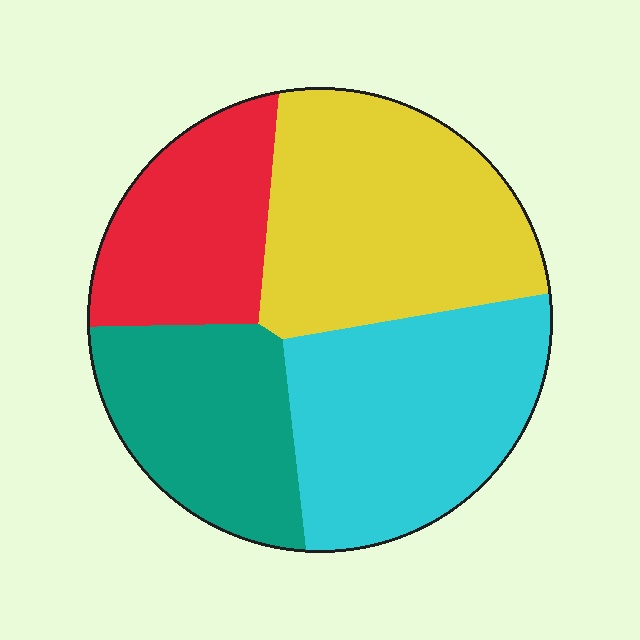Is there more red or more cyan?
Cyan.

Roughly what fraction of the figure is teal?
Teal takes up about one fifth (1/5) of the figure.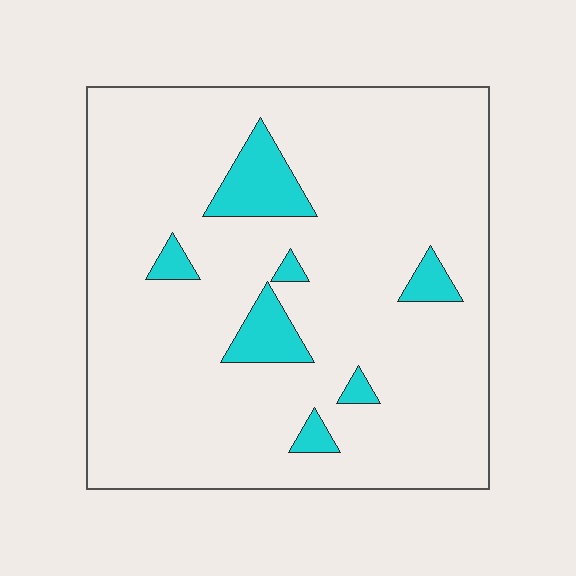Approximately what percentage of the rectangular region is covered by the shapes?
Approximately 10%.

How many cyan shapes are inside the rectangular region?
7.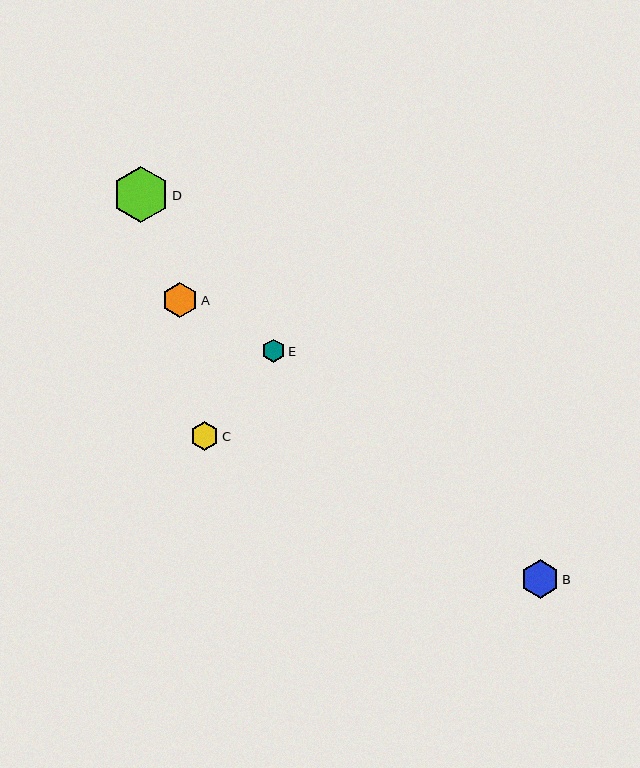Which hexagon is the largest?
Hexagon D is the largest with a size of approximately 56 pixels.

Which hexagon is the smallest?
Hexagon E is the smallest with a size of approximately 23 pixels.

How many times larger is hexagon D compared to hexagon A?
Hexagon D is approximately 1.6 times the size of hexagon A.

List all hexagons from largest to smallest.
From largest to smallest: D, B, A, C, E.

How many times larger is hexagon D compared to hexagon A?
Hexagon D is approximately 1.6 times the size of hexagon A.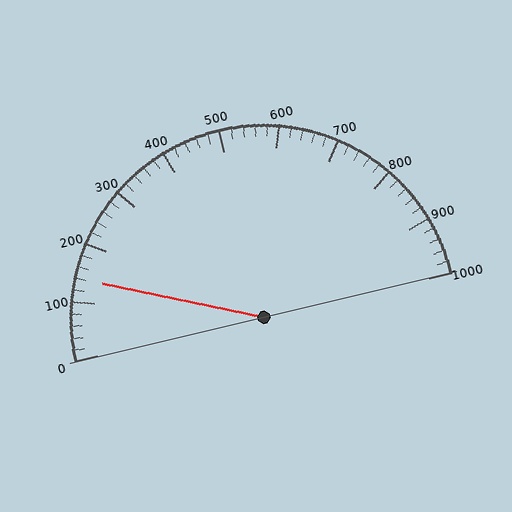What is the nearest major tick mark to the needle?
The nearest major tick mark is 100.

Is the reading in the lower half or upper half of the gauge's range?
The reading is in the lower half of the range (0 to 1000).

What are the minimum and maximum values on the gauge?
The gauge ranges from 0 to 1000.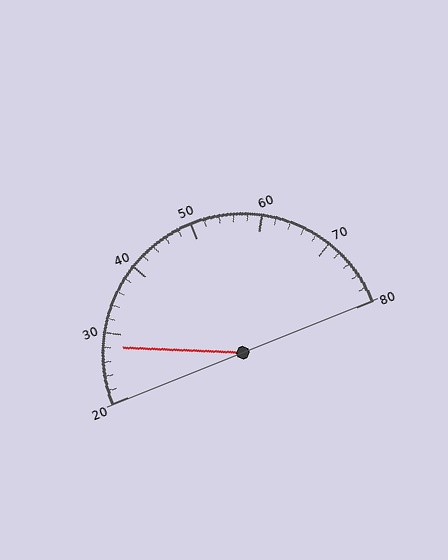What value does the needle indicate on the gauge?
The needle indicates approximately 28.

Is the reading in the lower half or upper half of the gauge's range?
The reading is in the lower half of the range (20 to 80).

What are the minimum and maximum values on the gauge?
The gauge ranges from 20 to 80.